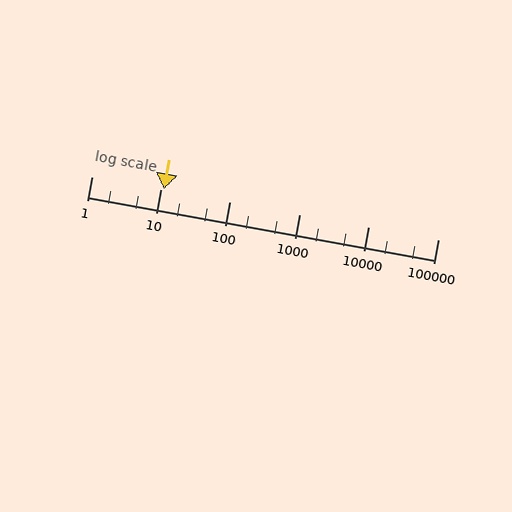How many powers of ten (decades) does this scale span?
The scale spans 5 decades, from 1 to 100000.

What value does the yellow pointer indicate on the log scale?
The pointer indicates approximately 11.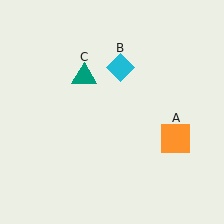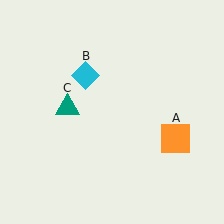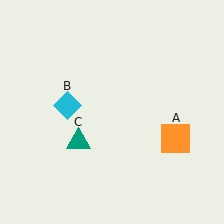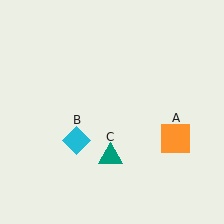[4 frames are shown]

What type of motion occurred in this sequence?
The cyan diamond (object B), teal triangle (object C) rotated counterclockwise around the center of the scene.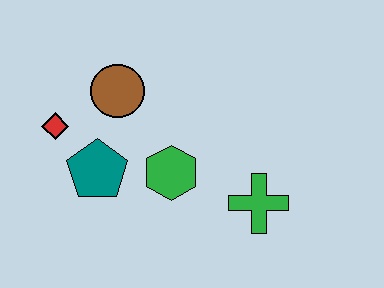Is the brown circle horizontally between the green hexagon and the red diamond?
Yes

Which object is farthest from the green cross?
The red diamond is farthest from the green cross.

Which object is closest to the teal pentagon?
The red diamond is closest to the teal pentagon.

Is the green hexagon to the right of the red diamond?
Yes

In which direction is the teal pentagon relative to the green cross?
The teal pentagon is to the left of the green cross.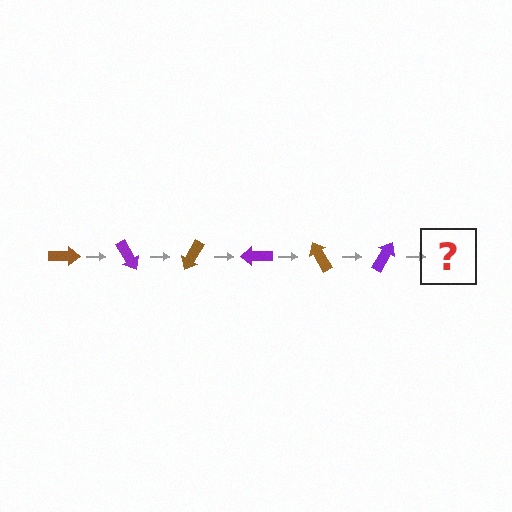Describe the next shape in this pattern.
It should be a brown arrow, rotated 360 degrees from the start.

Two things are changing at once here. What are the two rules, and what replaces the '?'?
The two rules are that it rotates 60 degrees each step and the color cycles through brown and purple. The '?' should be a brown arrow, rotated 360 degrees from the start.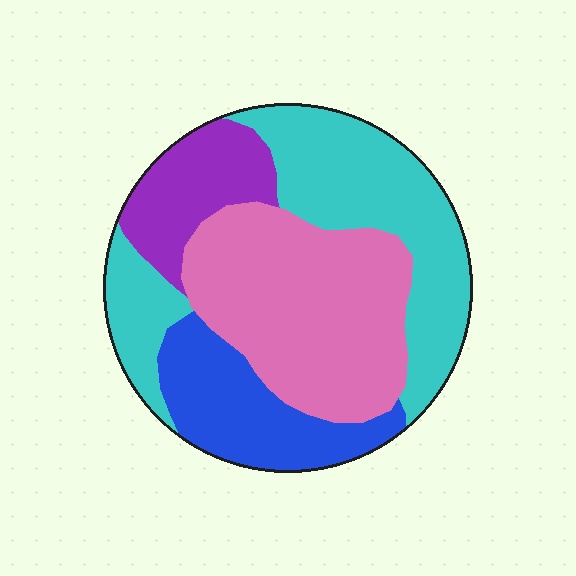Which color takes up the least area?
Purple, at roughly 15%.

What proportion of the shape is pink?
Pink takes up between a third and a half of the shape.